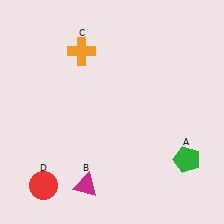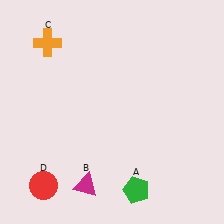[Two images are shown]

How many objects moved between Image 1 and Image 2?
2 objects moved between the two images.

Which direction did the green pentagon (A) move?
The green pentagon (A) moved left.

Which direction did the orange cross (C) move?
The orange cross (C) moved left.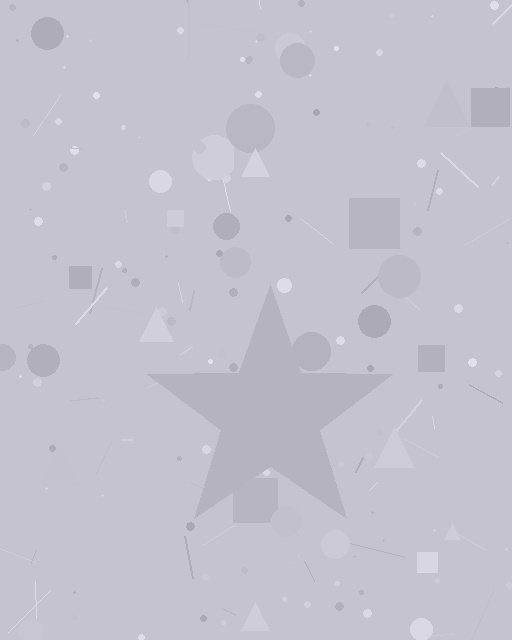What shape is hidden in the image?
A star is hidden in the image.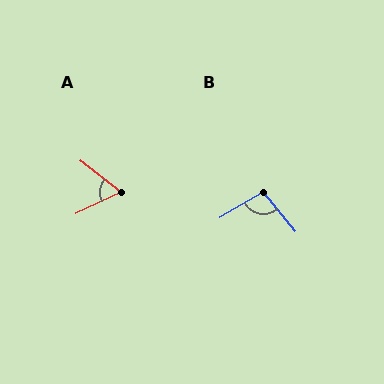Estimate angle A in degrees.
Approximately 63 degrees.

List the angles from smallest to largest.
A (63°), B (99°).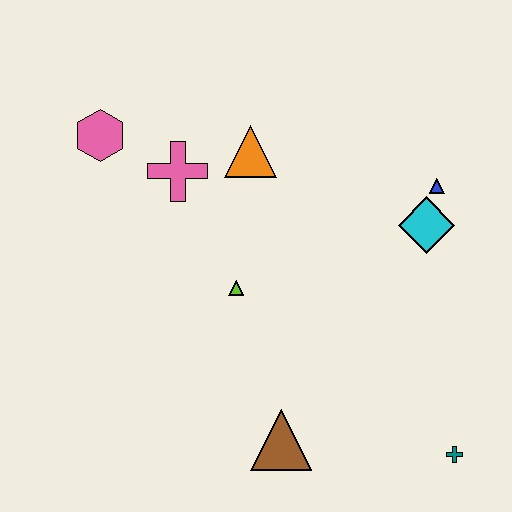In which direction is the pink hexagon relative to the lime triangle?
The pink hexagon is above the lime triangle.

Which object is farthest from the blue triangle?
The pink hexagon is farthest from the blue triangle.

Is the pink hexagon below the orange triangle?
No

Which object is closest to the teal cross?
The brown triangle is closest to the teal cross.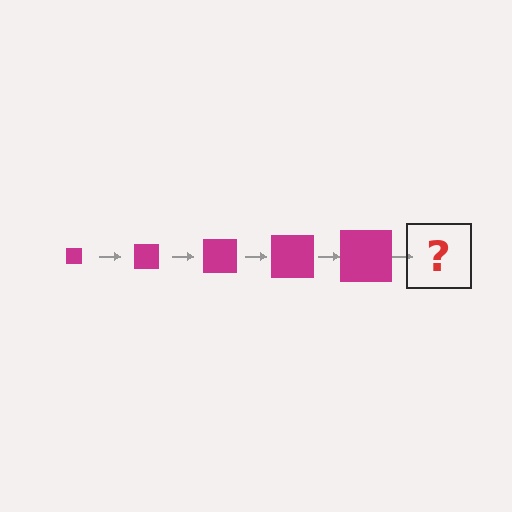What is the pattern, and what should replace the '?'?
The pattern is that the square gets progressively larger each step. The '?' should be a magenta square, larger than the previous one.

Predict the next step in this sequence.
The next step is a magenta square, larger than the previous one.